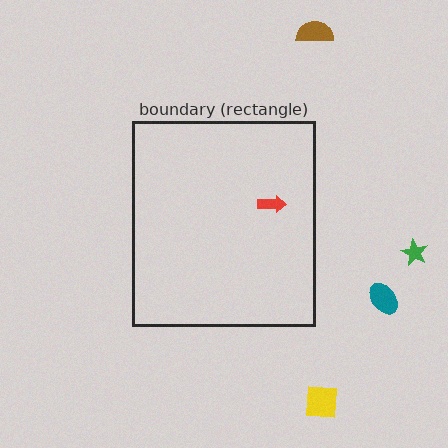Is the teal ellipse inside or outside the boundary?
Outside.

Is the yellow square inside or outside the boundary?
Outside.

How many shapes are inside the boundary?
1 inside, 4 outside.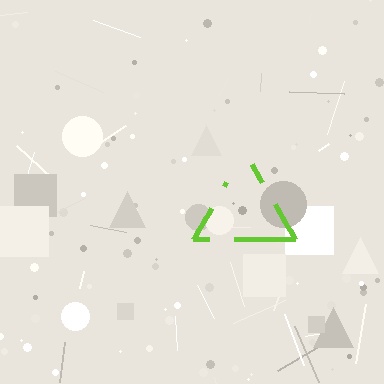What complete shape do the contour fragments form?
The contour fragments form a triangle.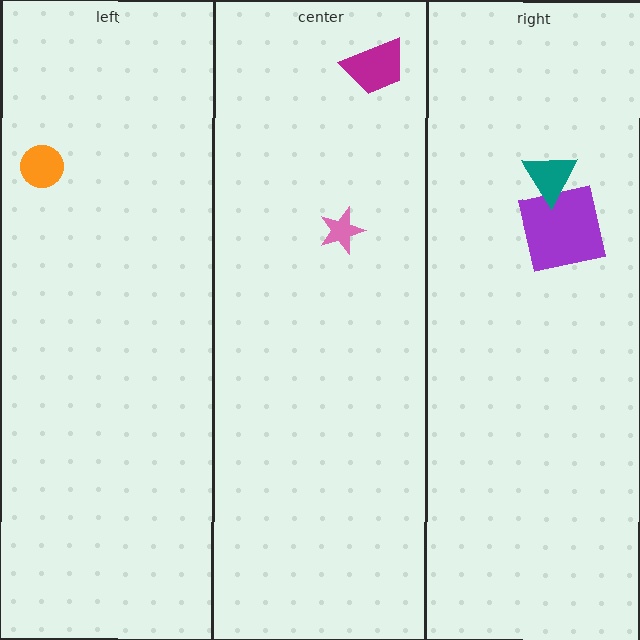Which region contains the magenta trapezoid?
The center region.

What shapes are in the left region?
The orange circle.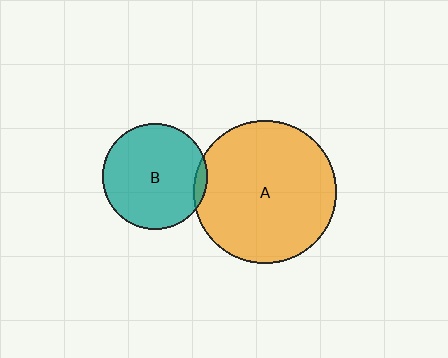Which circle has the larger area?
Circle A (orange).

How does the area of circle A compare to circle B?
Approximately 1.8 times.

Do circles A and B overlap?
Yes.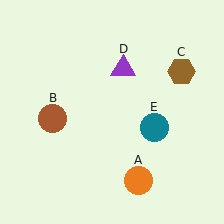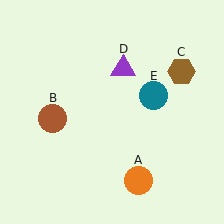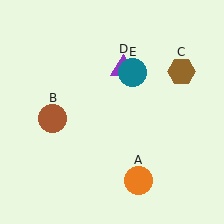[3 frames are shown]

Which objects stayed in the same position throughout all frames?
Orange circle (object A) and brown circle (object B) and brown hexagon (object C) and purple triangle (object D) remained stationary.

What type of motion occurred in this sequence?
The teal circle (object E) rotated counterclockwise around the center of the scene.